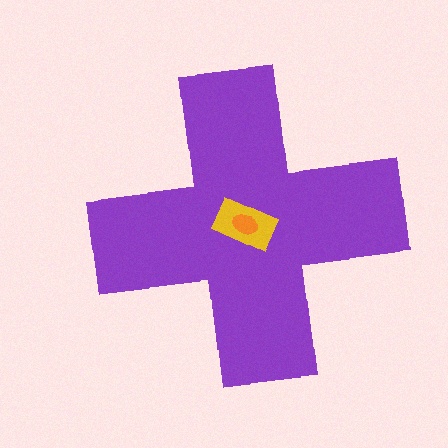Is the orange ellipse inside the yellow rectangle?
Yes.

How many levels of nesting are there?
3.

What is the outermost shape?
The purple cross.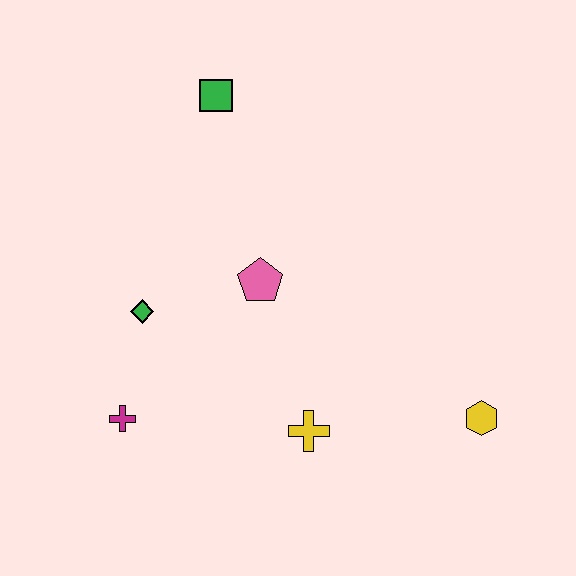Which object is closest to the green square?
The pink pentagon is closest to the green square.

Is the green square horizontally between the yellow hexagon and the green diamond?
Yes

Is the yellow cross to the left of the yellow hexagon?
Yes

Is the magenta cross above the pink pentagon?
No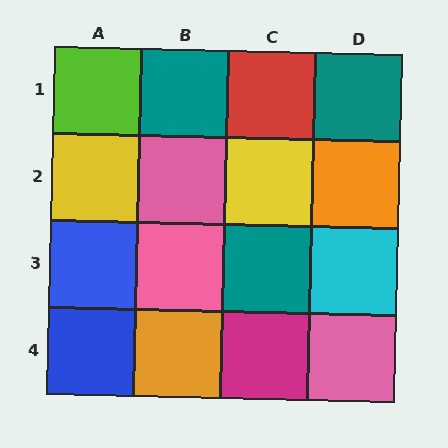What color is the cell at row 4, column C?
Magenta.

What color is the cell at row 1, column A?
Lime.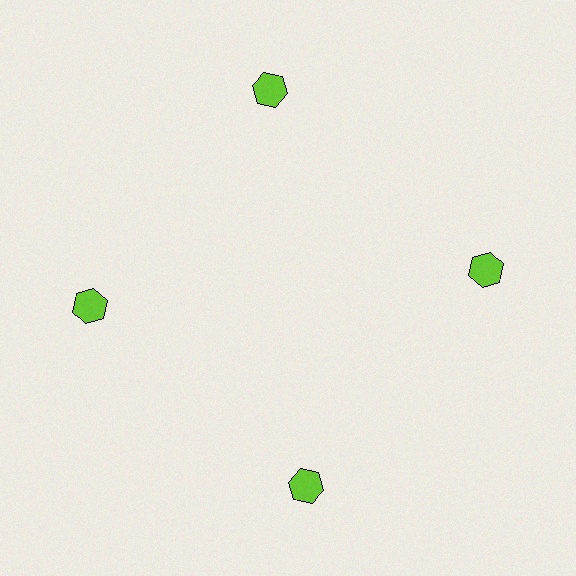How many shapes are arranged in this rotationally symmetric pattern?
There are 4 shapes, arranged in 4 groups of 1.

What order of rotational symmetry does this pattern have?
This pattern has 4-fold rotational symmetry.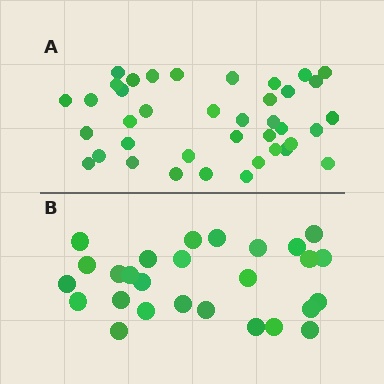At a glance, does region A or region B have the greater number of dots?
Region A (the top region) has more dots.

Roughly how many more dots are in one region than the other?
Region A has roughly 12 or so more dots than region B.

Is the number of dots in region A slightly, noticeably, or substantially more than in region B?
Region A has noticeably more, but not dramatically so. The ratio is roughly 1.4 to 1.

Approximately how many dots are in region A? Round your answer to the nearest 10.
About 40 dots. (The exact count is 39, which rounds to 40.)